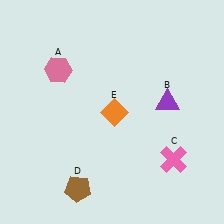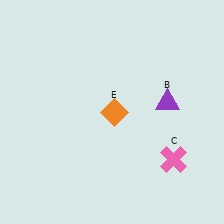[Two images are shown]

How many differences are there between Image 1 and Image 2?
There are 2 differences between the two images.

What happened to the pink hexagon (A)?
The pink hexagon (A) was removed in Image 2. It was in the top-left area of Image 1.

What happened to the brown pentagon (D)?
The brown pentagon (D) was removed in Image 2. It was in the bottom-left area of Image 1.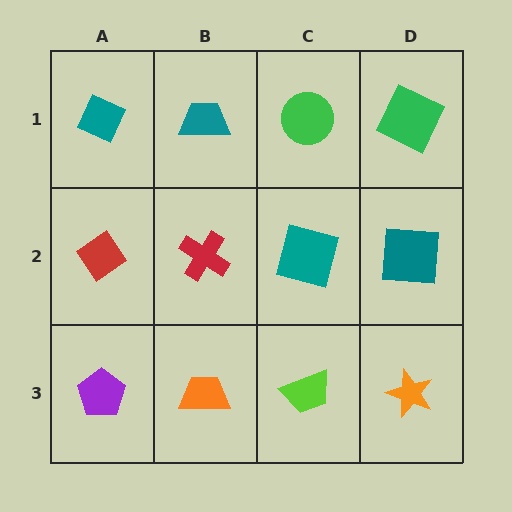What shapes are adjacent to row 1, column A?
A red diamond (row 2, column A), a teal trapezoid (row 1, column B).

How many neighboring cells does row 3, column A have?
2.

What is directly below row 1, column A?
A red diamond.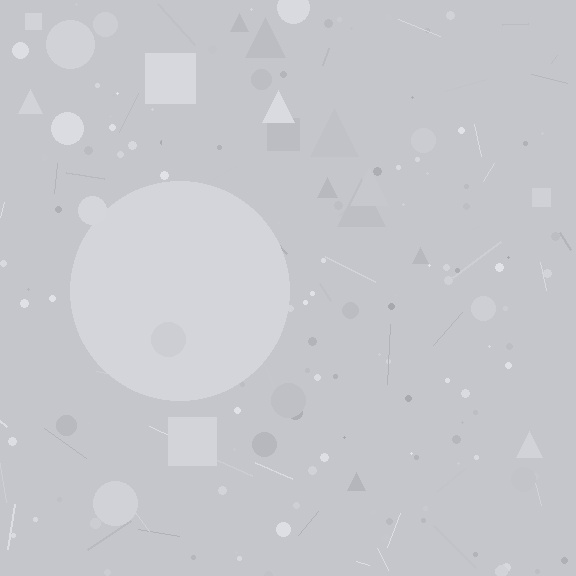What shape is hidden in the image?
A circle is hidden in the image.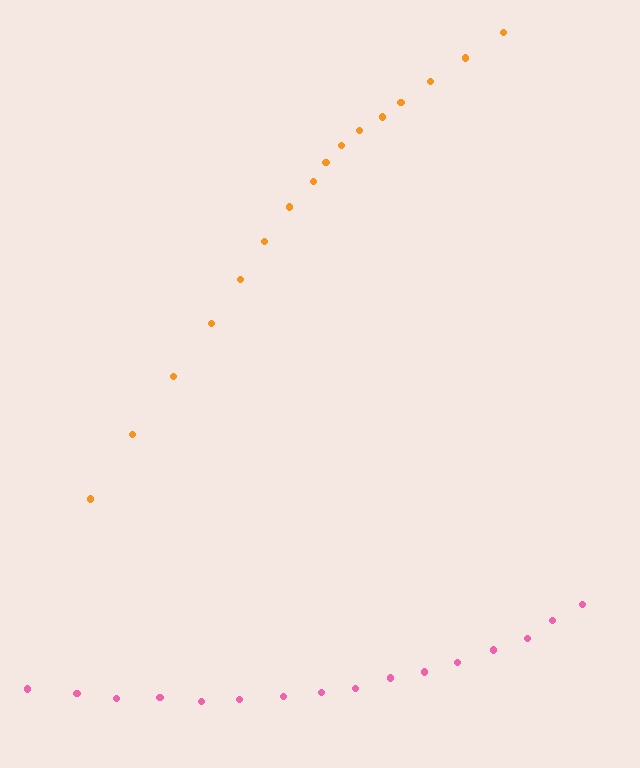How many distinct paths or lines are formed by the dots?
There are 2 distinct paths.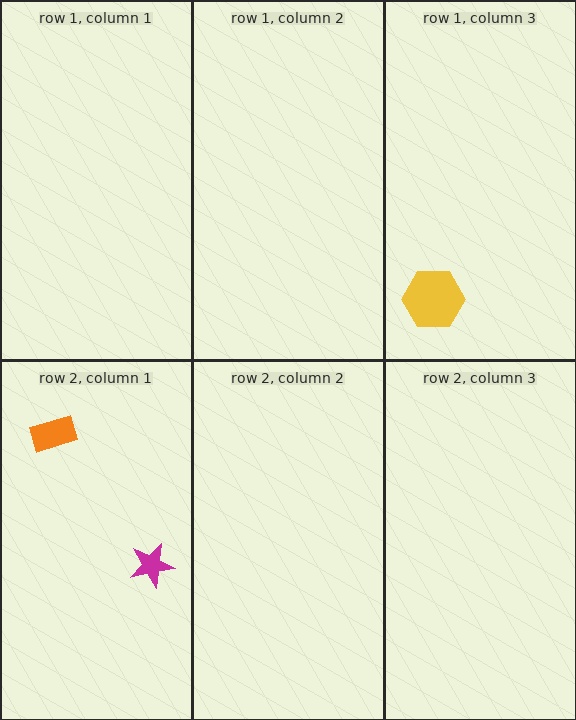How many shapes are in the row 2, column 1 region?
2.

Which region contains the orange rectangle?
The row 2, column 1 region.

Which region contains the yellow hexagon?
The row 1, column 3 region.